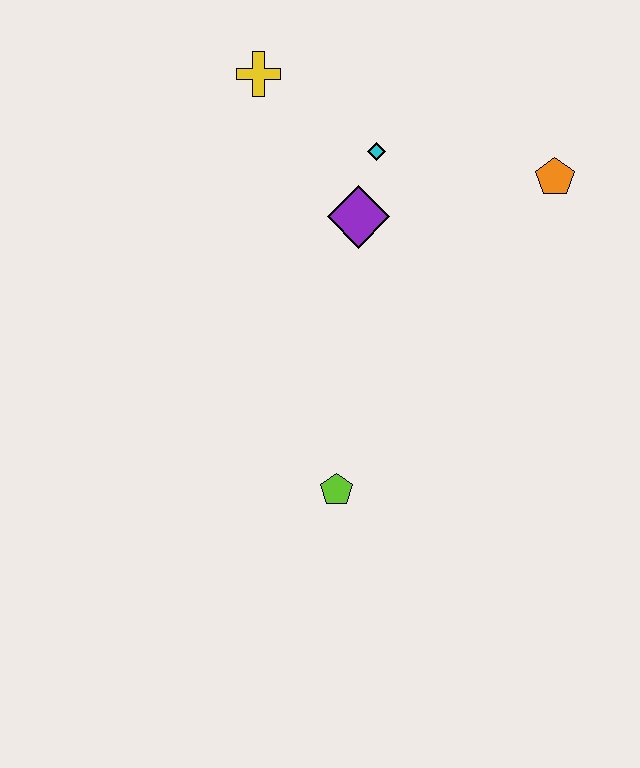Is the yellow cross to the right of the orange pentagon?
No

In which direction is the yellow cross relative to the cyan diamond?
The yellow cross is to the left of the cyan diamond.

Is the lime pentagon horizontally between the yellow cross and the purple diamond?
Yes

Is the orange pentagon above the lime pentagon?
Yes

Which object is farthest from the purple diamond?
The lime pentagon is farthest from the purple diamond.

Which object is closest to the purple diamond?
The cyan diamond is closest to the purple diamond.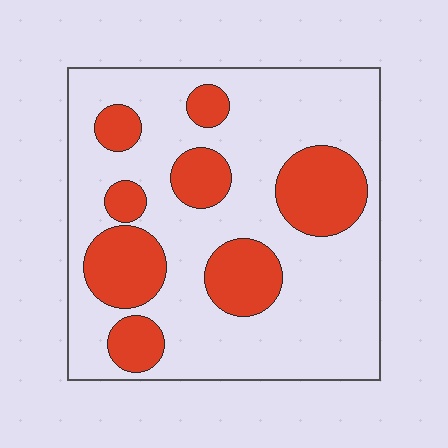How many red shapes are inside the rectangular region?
8.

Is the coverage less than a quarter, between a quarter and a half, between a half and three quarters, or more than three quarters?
Between a quarter and a half.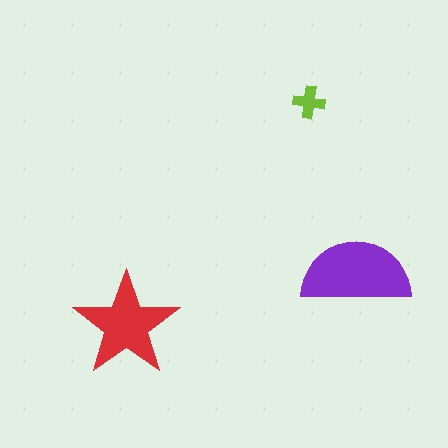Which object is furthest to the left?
The red star is leftmost.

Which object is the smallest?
The lime cross.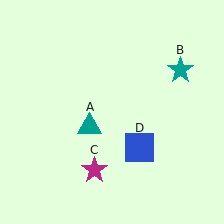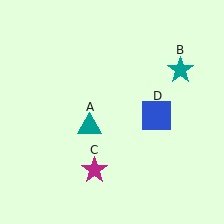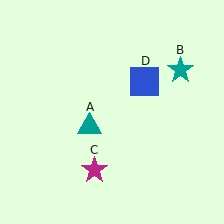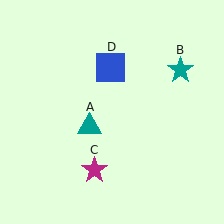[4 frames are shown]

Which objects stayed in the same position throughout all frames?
Teal triangle (object A) and teal star (object B) and magenta star (object C) remained stationary.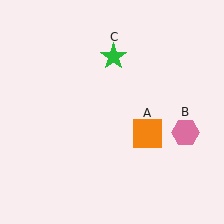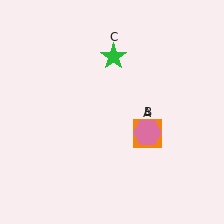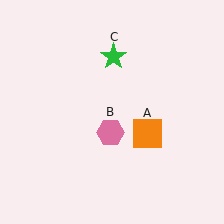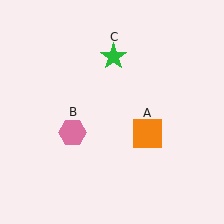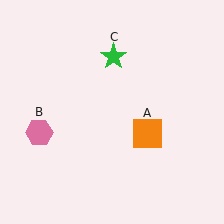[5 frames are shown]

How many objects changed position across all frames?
1 object changed position: pink hexagon (object B).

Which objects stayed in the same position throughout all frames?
Orange square (object A) and green star (object C) remained stationary.